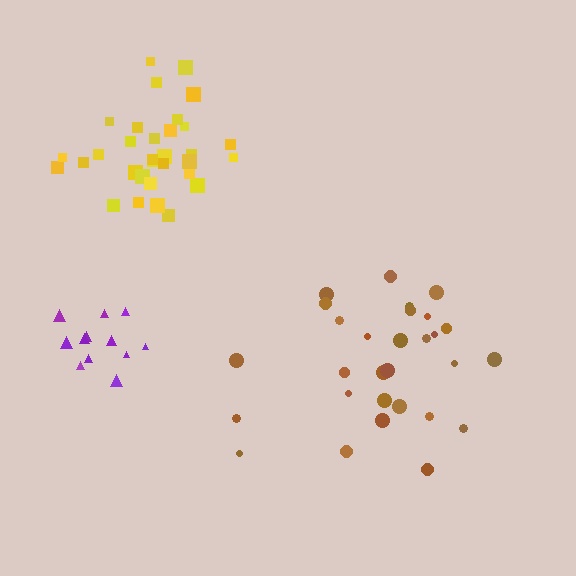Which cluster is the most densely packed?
Yellow.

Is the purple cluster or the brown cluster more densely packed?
Purple.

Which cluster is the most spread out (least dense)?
Brown.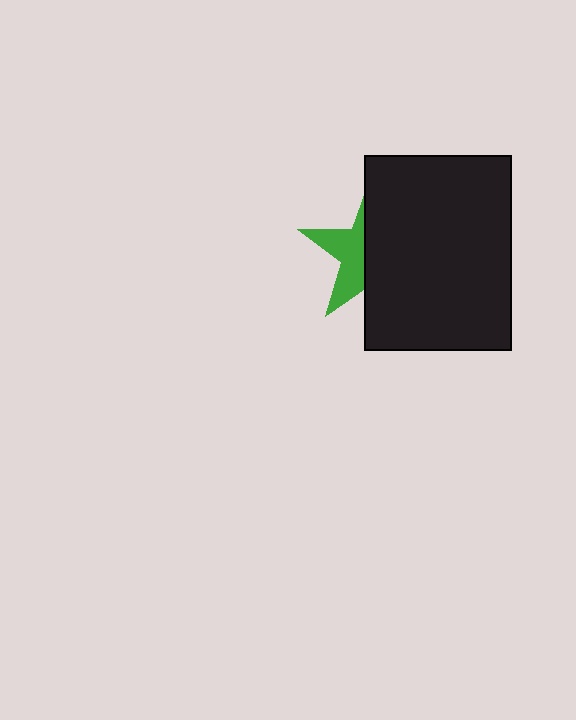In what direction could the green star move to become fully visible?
The green star could move left. That would shift it out from behind the black rectangle entirely.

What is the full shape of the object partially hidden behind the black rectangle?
The partially hidden object is a green star.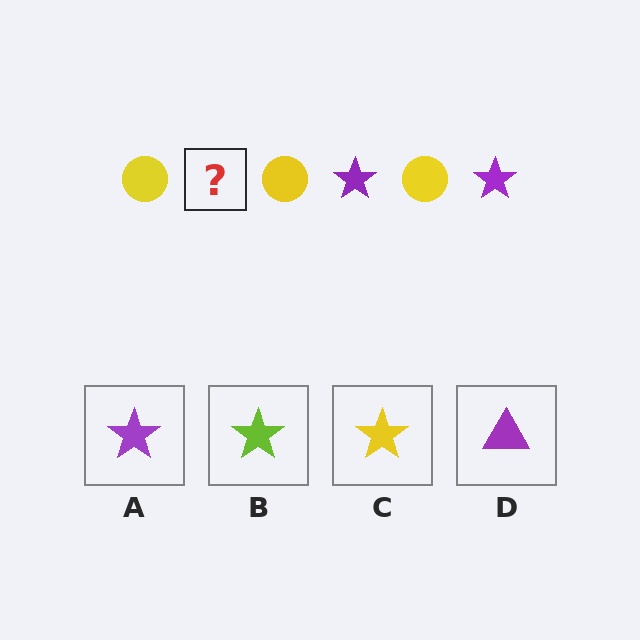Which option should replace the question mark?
Option A.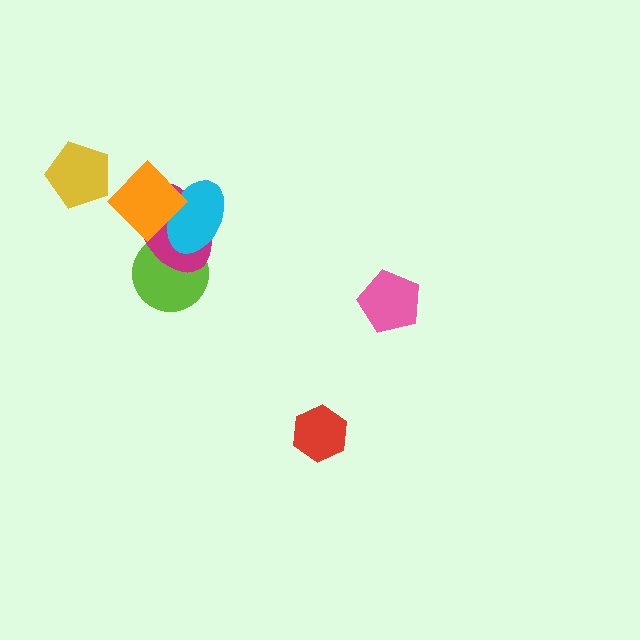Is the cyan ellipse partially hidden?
Yes, it is partially covered by another shape.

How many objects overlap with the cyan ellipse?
3 objects overlap with the cyan ellipse.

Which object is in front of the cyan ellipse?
The orange diamond is in front of the cyan ellipse.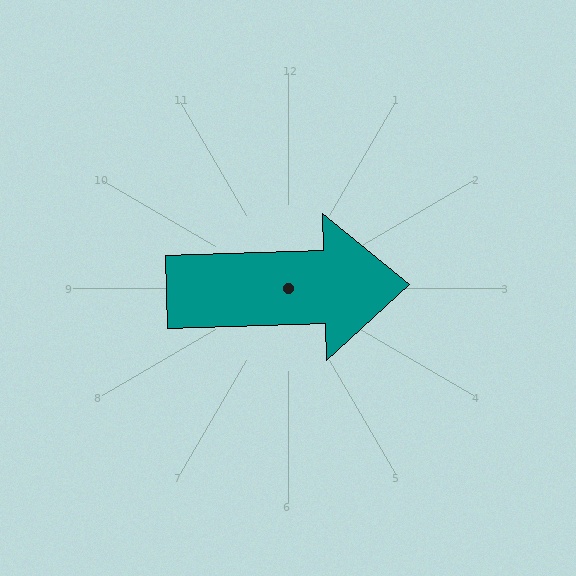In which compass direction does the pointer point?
East.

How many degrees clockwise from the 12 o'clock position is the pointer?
Approximately 88 degrees.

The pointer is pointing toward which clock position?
Roughly 3 o'clock.